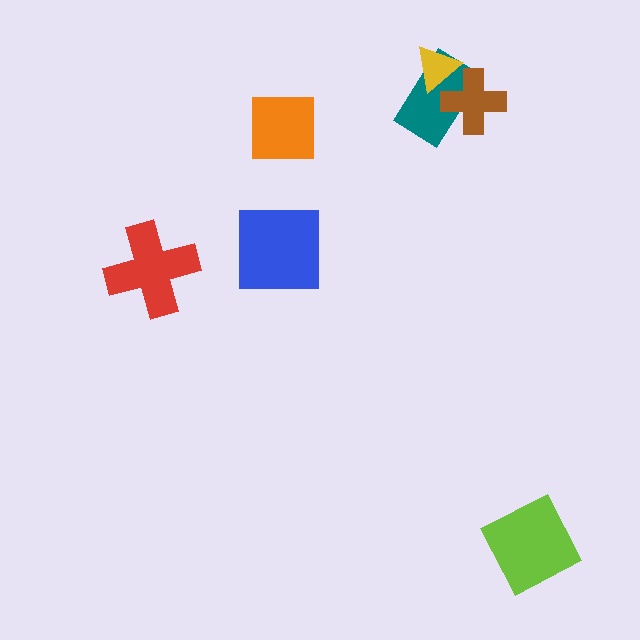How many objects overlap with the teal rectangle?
2 objects overlap with the teal rectangle.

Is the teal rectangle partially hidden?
Yes, it is partially covered by another shape.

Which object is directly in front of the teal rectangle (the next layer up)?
The brown cross is directly in front of the teal rectangle.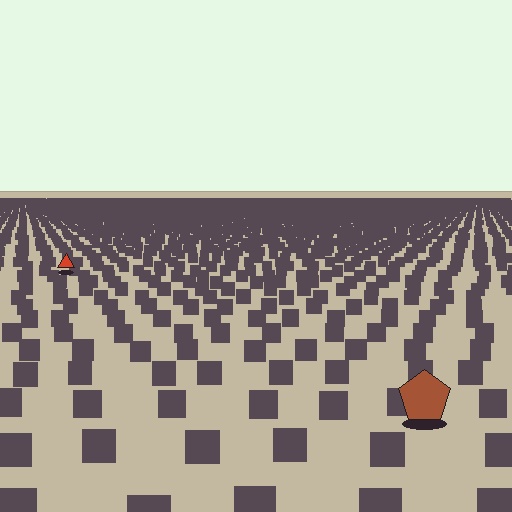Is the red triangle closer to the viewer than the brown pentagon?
No. The brown pentagon is closer — you can tell from the texture gradient: the ground texture is coarser near it.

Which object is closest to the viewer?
The brown pentagon is closest. The texture marks near it are larger and more spread out.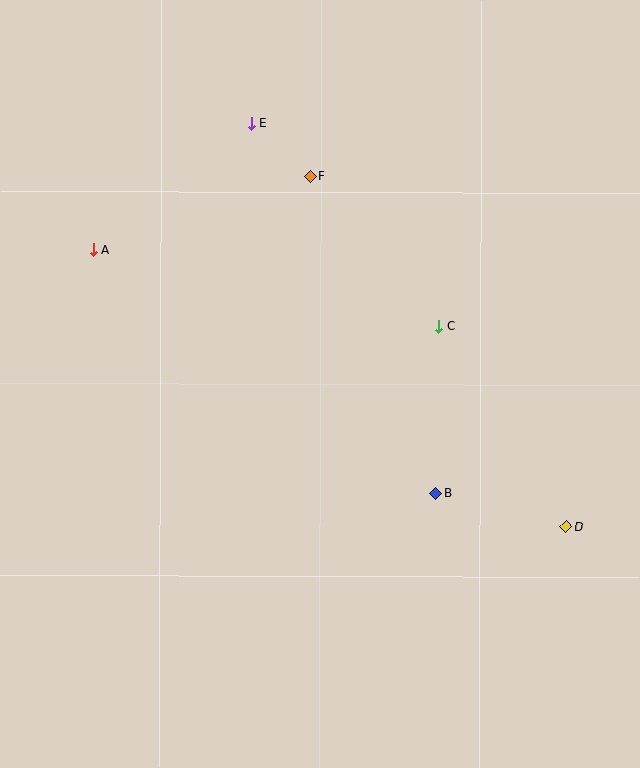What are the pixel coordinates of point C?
Point C is at (439, 327).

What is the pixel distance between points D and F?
The distance between D and F is 434 pixels.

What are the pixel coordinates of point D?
Point D is at (566, 526).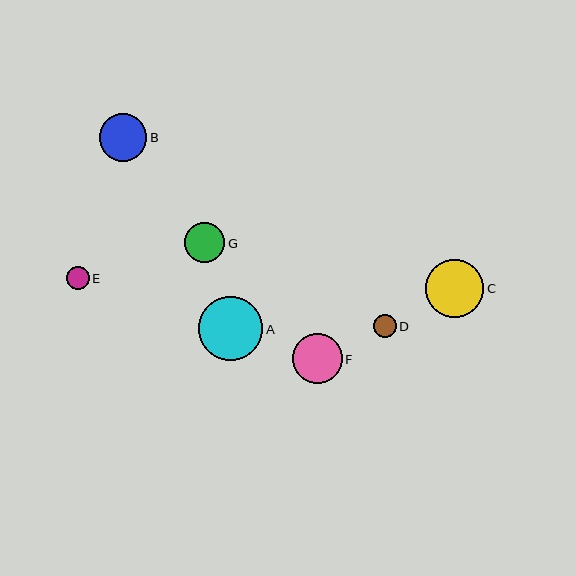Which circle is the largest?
Circle A is the largest with a size of approximately 64 pixels.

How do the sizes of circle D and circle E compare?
Circle D and circle E are approximately the same size.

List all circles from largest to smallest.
From largest to smallest: A, C, F, B, G, D, E.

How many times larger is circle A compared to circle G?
Circle A is approximately 1.6 times the size of circle G.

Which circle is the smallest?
Circle E is the smallest with a size of approximately 23 pixels.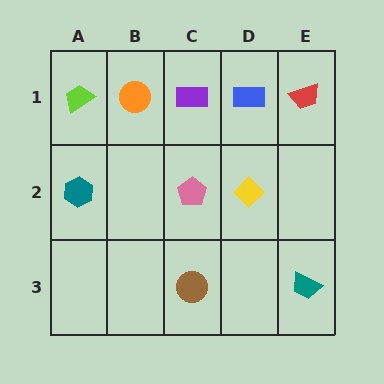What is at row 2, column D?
A yellow diamond.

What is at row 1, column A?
A lime trapezoid.